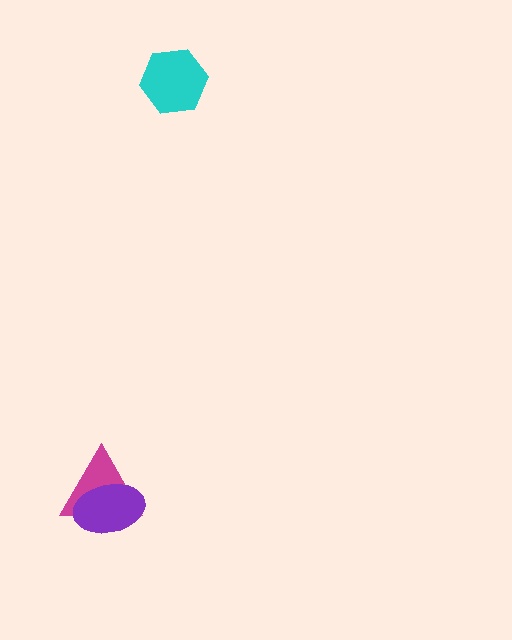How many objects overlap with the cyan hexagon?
0 objects overlap with the cyan hexagon.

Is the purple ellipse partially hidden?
No, no other shape covers it.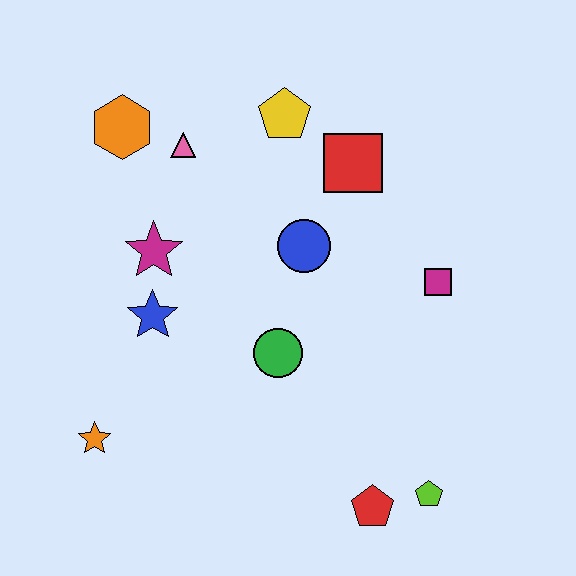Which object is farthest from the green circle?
The orange hexagon is farthest from the green circle.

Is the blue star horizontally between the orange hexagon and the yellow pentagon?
Yes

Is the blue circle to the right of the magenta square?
No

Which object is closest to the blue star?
The magenta star is closest to the blue star.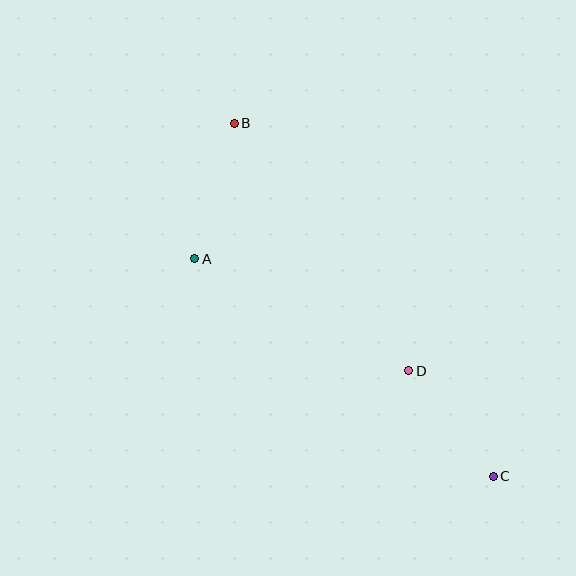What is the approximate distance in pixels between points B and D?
The distance between B and D is approximately 303 pixels.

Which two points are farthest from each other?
Points B and C are farthest from each other.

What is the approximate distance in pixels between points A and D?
The distance between A and D is approximately 241 pixels.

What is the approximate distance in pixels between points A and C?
The distance between A and C is approximately 369 pixels.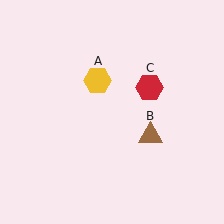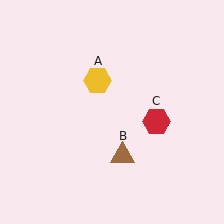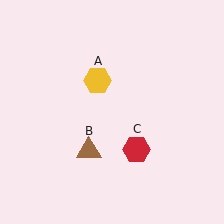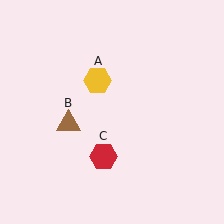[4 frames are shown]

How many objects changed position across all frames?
2 objects changed position: brown triangle (object B), red hexagon (object C).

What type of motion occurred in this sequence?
The brown triangle (object B), red hexagon (object C) rotated clockwise around the center of the scene.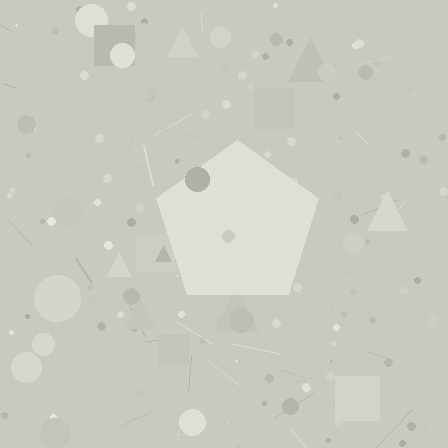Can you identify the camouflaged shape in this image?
The camouflaged shape is a pentagon.